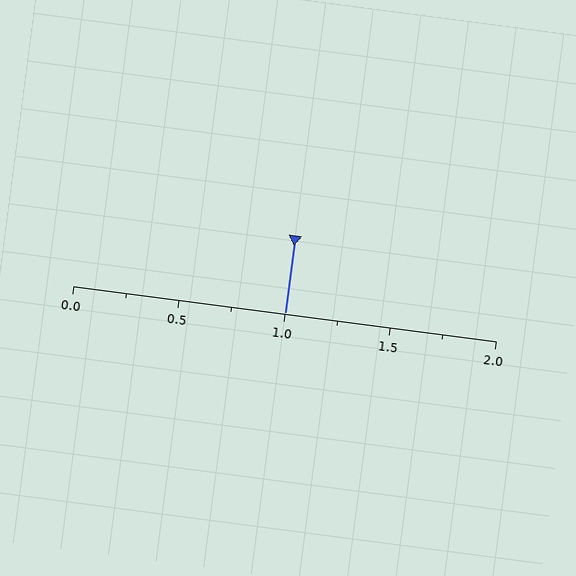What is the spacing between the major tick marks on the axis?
The major ticks are spaced 0.5 apart.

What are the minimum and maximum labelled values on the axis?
The axis runs from 0.0 to 2.0.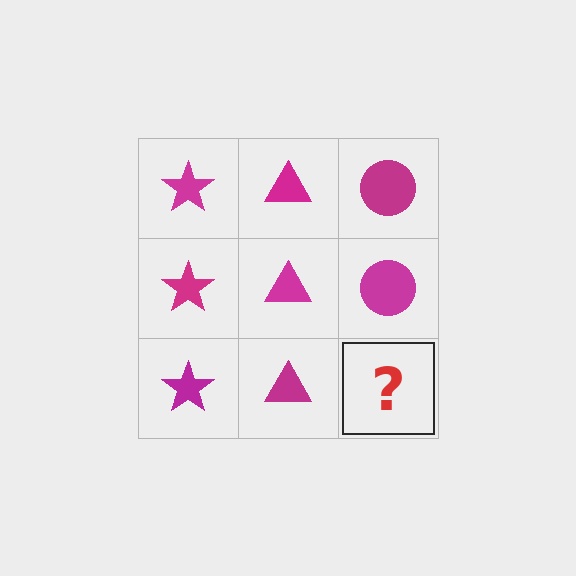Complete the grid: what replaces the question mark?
The question mark should be replaced with a magenta circle.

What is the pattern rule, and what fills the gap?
The rule is that each column has a consistent shape. The gap should be filled with a magenta circle.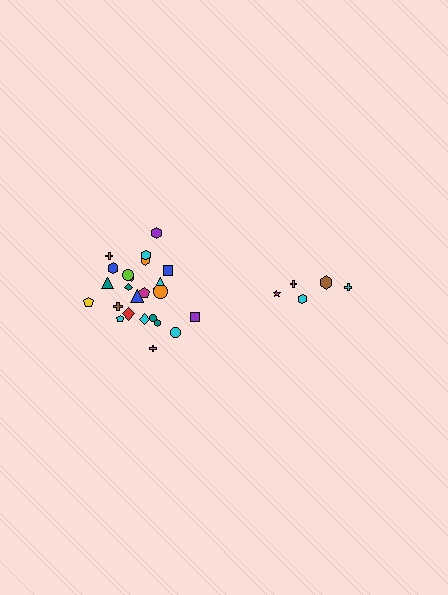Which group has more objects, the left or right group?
The left group.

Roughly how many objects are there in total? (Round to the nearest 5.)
Roughly 30 objects in total.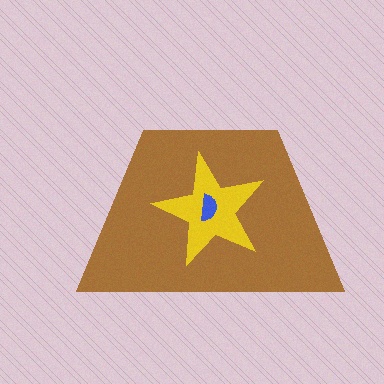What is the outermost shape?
The brown trapezoid.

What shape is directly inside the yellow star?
The blue semicircle.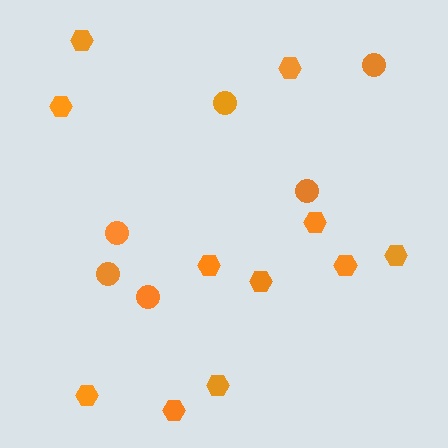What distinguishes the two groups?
There are 2 groups: one group of hexagons (11) and one group of circles (6).